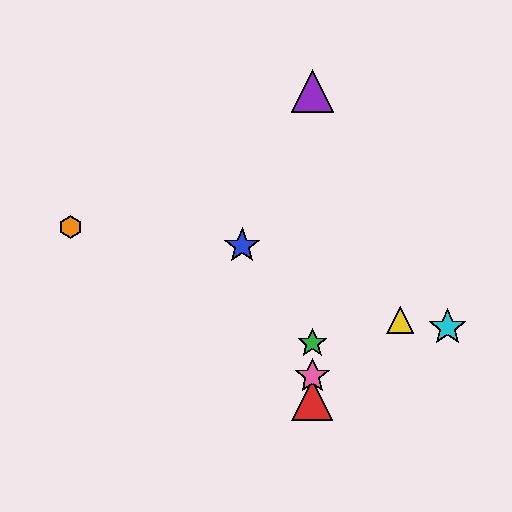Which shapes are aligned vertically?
The red triangle, the green star, the purple triangle, the pink star are aligned vertically.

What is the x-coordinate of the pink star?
The pink star is at x≈312.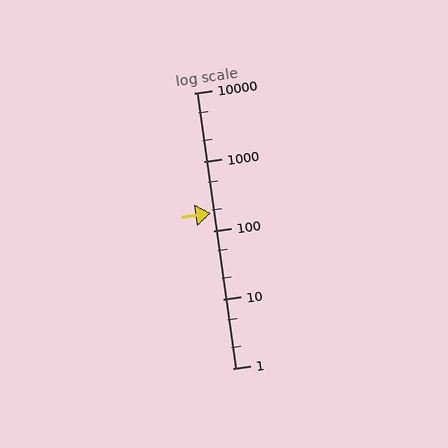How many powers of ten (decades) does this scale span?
The scale spans 4 decades, from 1 to 10000.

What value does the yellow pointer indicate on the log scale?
The pointer indicates approximately 180.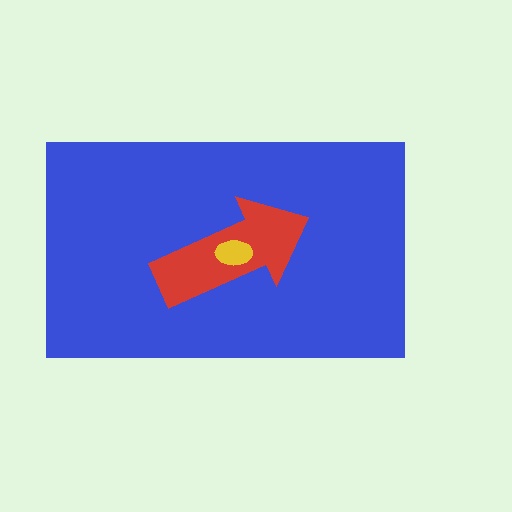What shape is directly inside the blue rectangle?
The red arrow.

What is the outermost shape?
The blue rectangle.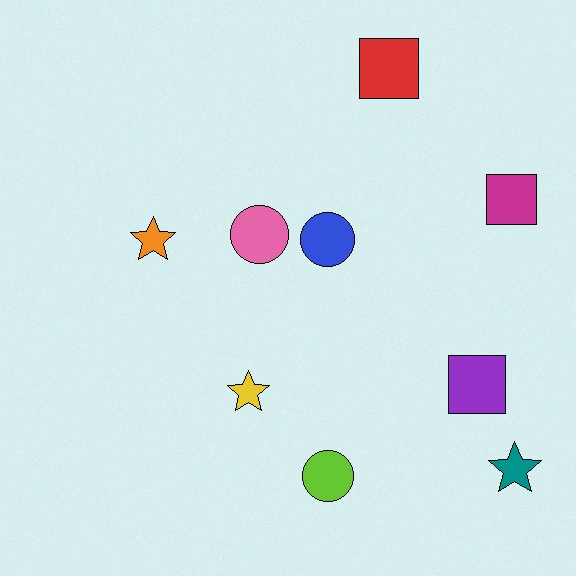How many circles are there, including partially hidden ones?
There are 3 circles.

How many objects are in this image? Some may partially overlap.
There are 9 objects.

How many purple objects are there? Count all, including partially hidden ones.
There is 1 purple object.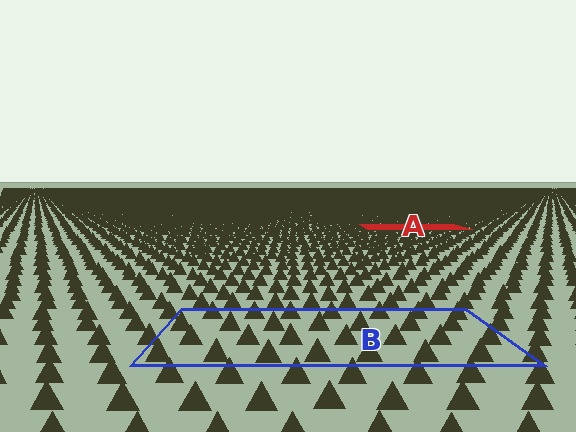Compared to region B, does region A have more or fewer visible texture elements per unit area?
Region A has more texture elements per unit area — they are packed more densely because it is farther away.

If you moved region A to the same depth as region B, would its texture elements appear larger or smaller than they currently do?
They would appear larger. At a closer depth, the same texture elements are projected at a bigger on-screen size.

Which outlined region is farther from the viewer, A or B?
Region A is farther from the viewer — the texture elements inside it appear smaller and more densely packed.